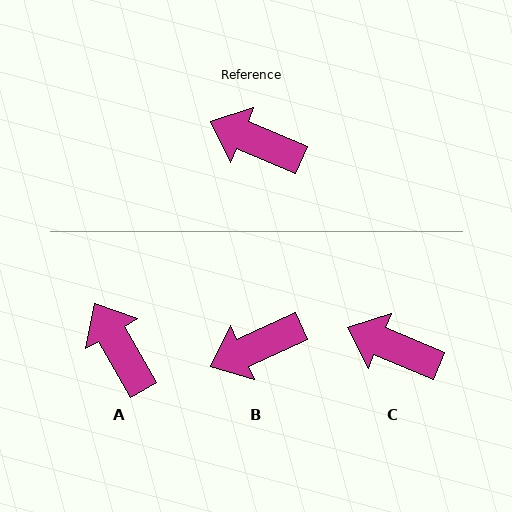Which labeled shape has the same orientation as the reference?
C.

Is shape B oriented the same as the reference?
No, it is off by about 47 degrees.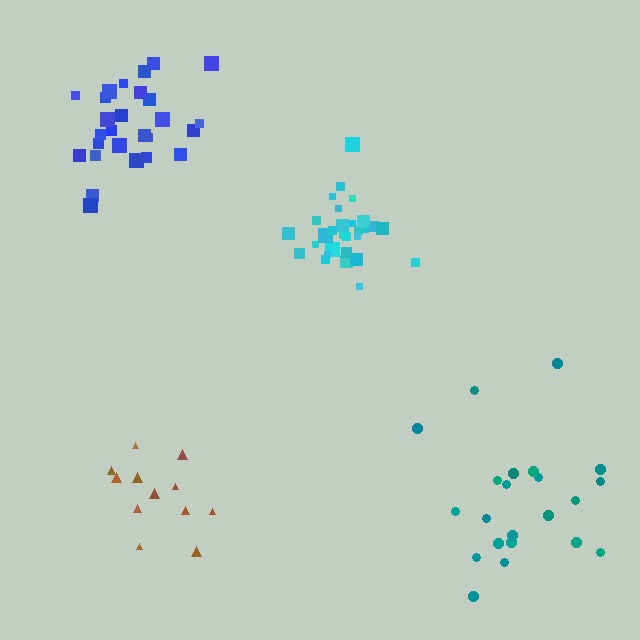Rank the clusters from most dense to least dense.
cyan, blue, brown, teal.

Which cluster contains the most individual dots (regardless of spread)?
Cyan (30).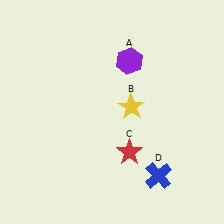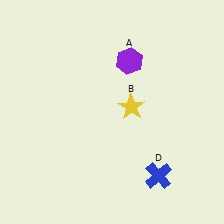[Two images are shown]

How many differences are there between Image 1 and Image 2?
There is 1 difference between the two images.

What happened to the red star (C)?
The red star (C) was removed in Image 2. It was in the bottom-right area of Image 1.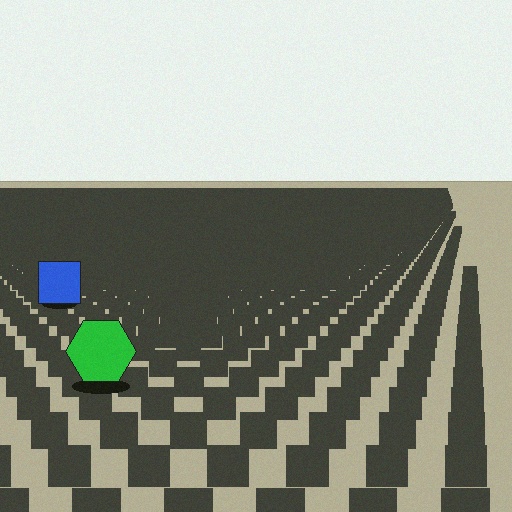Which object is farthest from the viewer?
The blue square is farthest from the viewer. It appears smaller and the ground texture around it is denser.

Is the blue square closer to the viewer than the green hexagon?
No. The green hexagon is closer — you can tell from the texture gradient: the ground texture is coarser near it.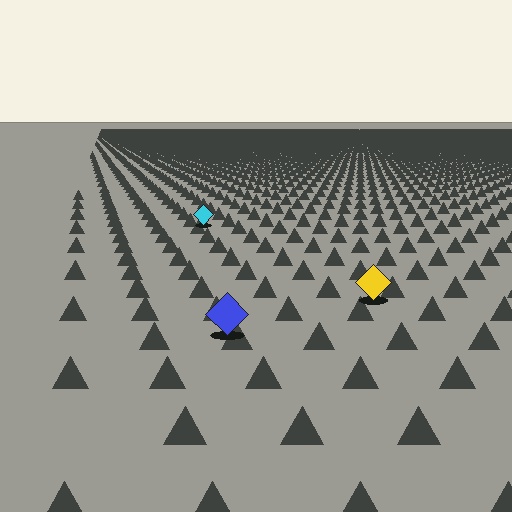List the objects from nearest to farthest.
From nearest to farthest: the blue diamond, the yellow diamond, the cyan diamond.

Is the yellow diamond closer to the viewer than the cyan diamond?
Yes. The yellow diamond is closer — you can tell from the texture gradient: the ground texture is coarser near it.